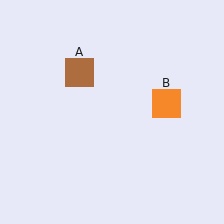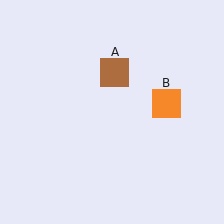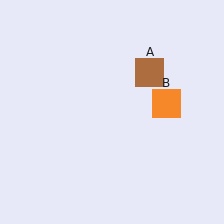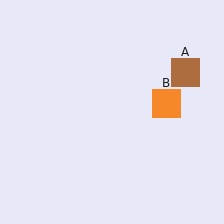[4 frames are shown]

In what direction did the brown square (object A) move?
The brown square (object A) moved right.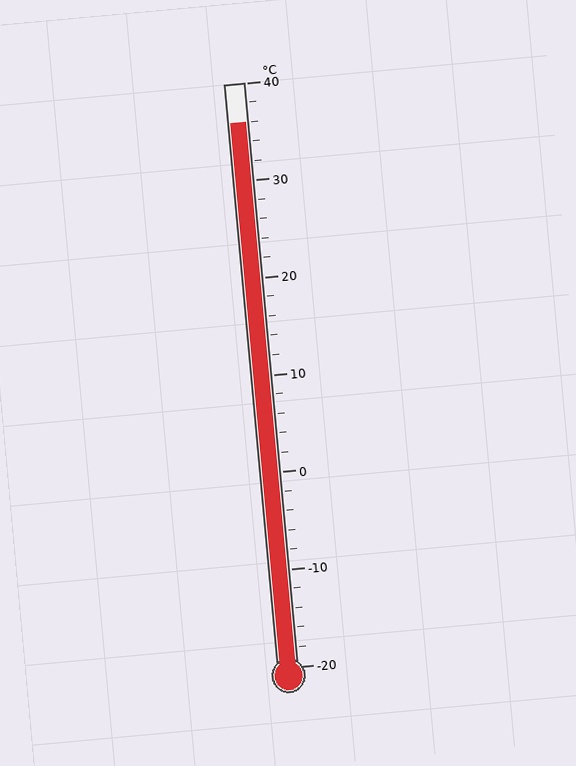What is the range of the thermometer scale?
The thermometer scale ranges from -20°C to 40°C.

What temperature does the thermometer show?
The thermometer shows approximately 36°C.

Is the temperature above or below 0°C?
The temperature is above 0°C.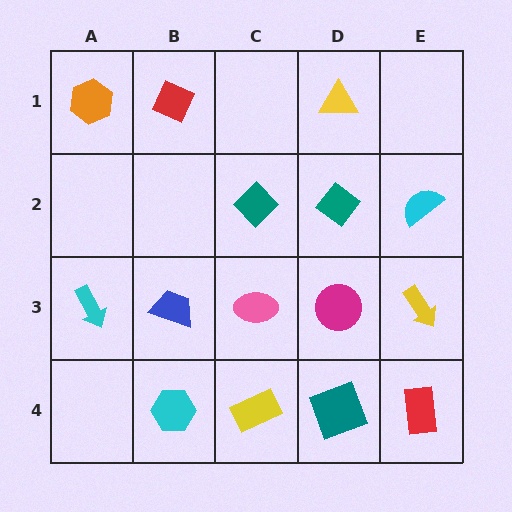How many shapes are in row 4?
4 shapes.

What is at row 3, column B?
A blue trapezoid.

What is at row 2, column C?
A teal diamond.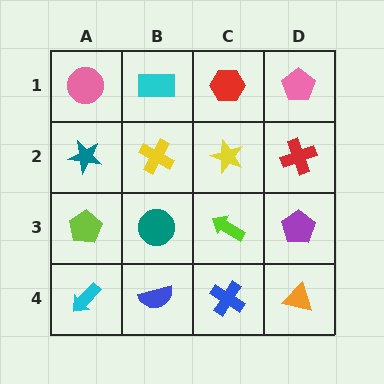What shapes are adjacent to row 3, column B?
A yellow cross (row 2, column B), a blue semicircle (row 4, column B), a lime pentagon (row 3, column A), a lime arrow (row 3, column C).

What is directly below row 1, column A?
A teal star.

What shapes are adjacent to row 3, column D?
A red cross (row 2, column D), an orange triangle (row 4, column D), a lime arrow (row 3, column C).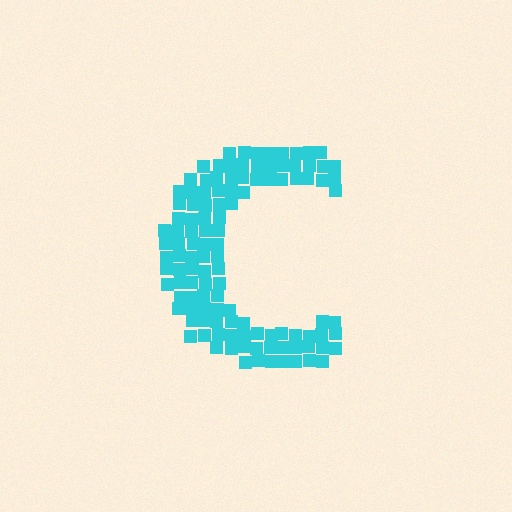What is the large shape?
The large shape is the letter C.